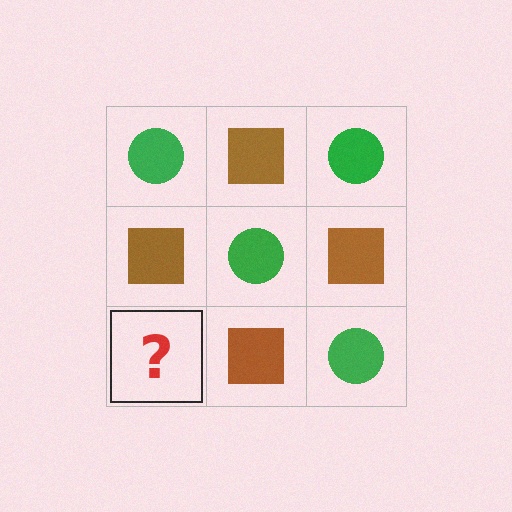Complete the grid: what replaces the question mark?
The question mark should be replaced with a green circle.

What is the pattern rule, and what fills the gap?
The rule is that it alternates green circle and brown square in a checkerboard pattern. The gap should be filled with a green circle.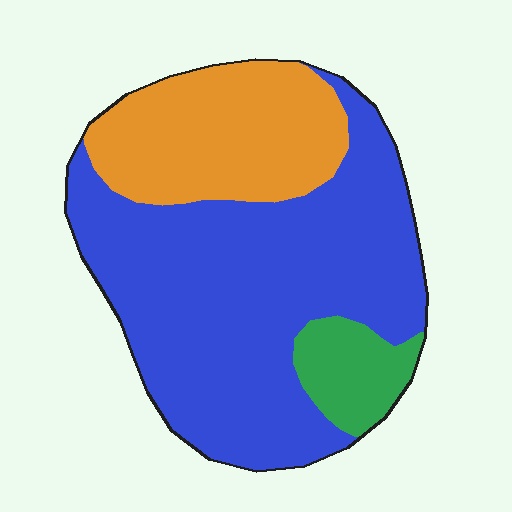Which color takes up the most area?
Blue, at roughly 65%.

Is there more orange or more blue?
Blue.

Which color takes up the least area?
Green, at roughly 10%.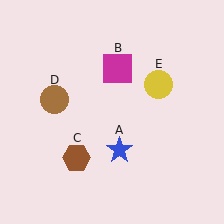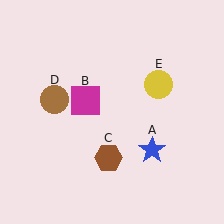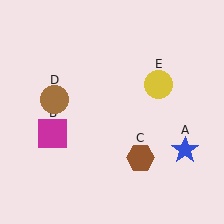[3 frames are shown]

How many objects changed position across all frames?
3 objects changed position: blue star (object A), magenta square (object B), brown hexagon (object C).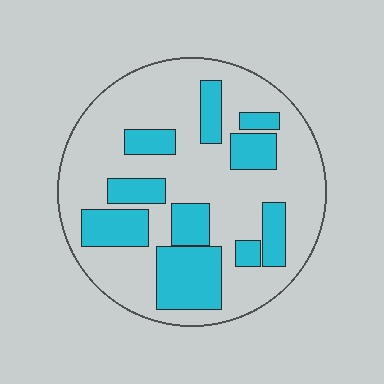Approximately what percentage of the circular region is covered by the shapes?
Approximately 30%.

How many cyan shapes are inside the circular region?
10.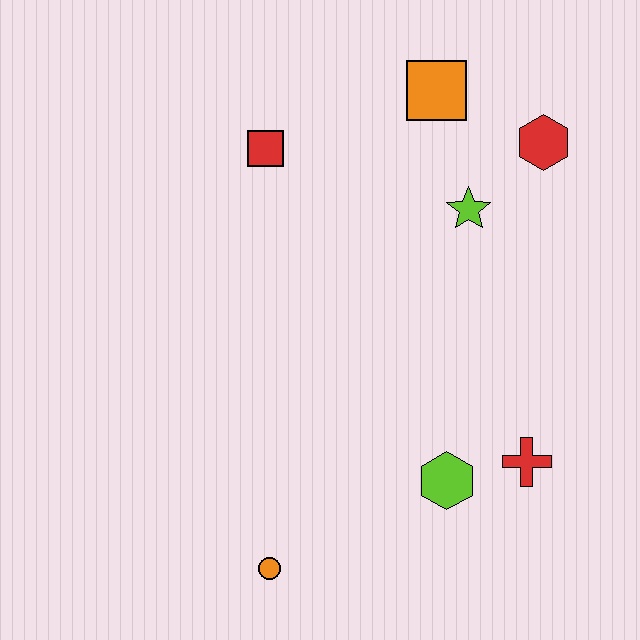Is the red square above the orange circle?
Yes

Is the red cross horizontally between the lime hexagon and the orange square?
No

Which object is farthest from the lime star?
The orange circle is farthest from the lime star.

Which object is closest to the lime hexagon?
The red cross is closest to the lime hexagon.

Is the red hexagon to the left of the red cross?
No